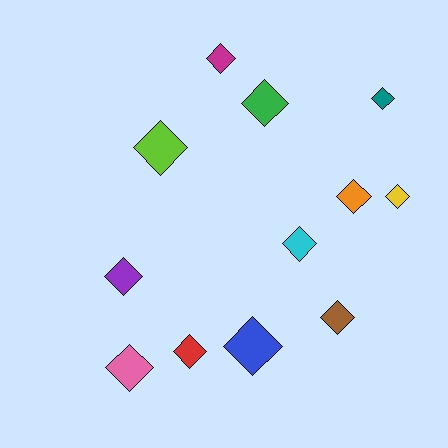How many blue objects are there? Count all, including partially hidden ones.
There is 1 blue object.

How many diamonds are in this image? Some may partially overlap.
There are 12 diamonds.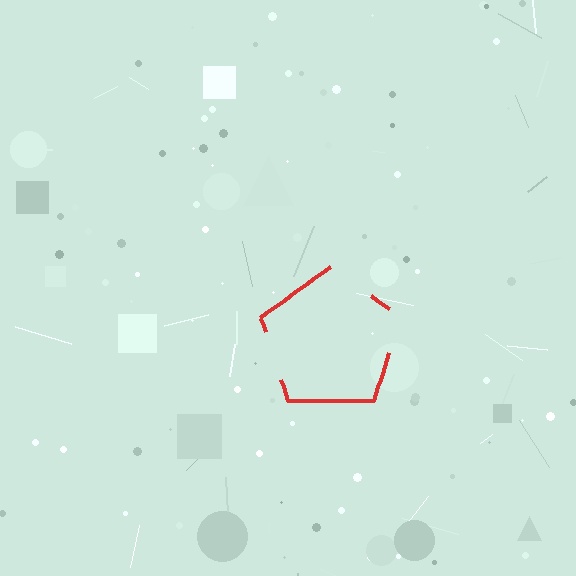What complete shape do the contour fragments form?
The contour fragments form a pentagon.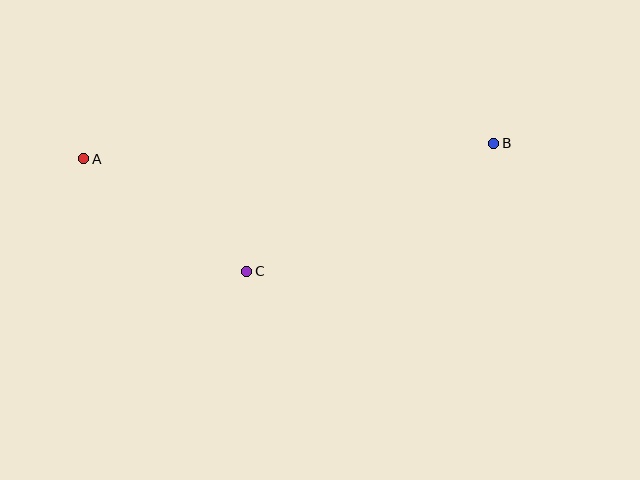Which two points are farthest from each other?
Points A and B are farthest from each other.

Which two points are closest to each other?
Points A and C are closest to each other.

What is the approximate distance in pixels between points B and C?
The distance between B and C is approximately 278 pixels.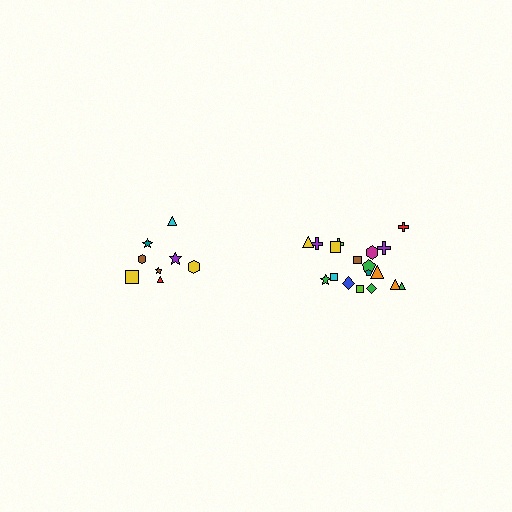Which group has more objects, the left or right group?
The right group.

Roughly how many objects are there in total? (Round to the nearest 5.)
Roughly 25 objects in total.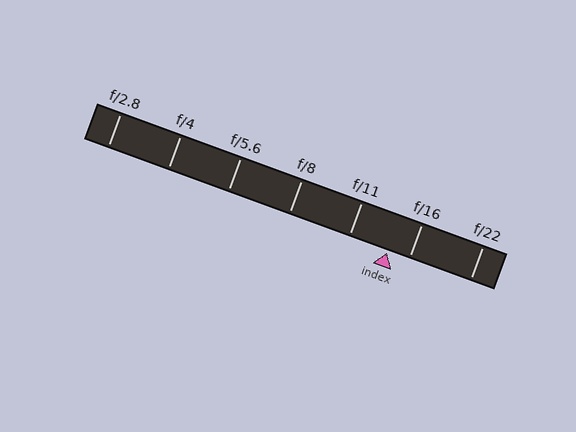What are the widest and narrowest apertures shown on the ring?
The widest aperture shown is f/2.8 and the narrowest is f/22.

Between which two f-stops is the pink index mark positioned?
The index mark is between f/11 and f/16.